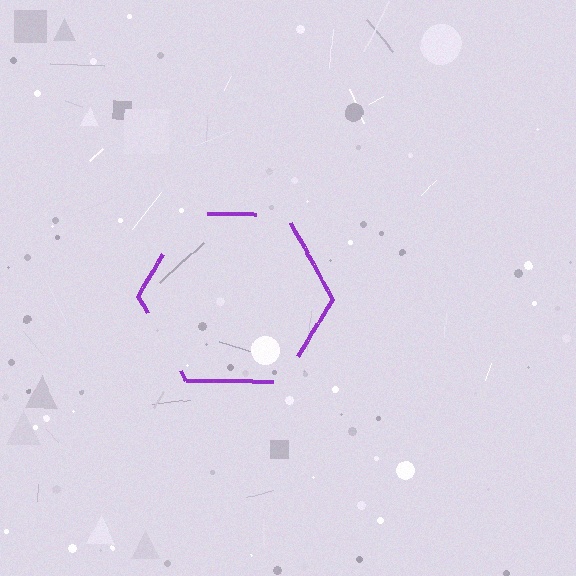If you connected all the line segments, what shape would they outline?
They would outline a hexagon.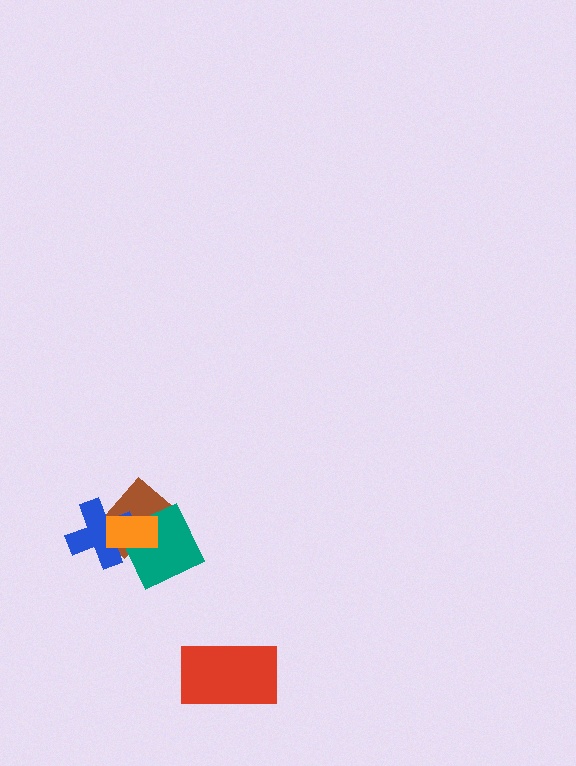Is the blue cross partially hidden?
Yes, it is partially covered by another shape.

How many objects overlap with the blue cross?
3 objects overlap with the blue cross.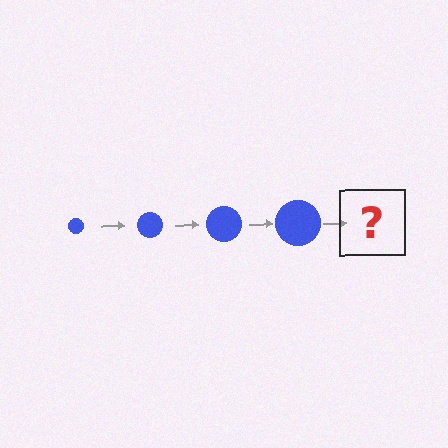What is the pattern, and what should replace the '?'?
The pattern is that the circle gets progressively larger each step. The '?' should be a blue circle, larger than the previous one.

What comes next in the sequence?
The next element should be a blue circle, larger than the previous one.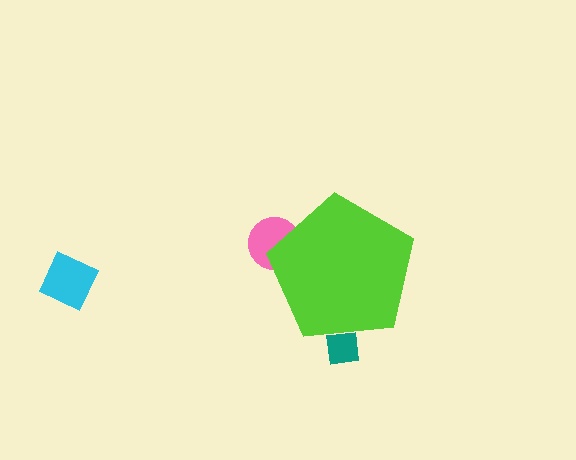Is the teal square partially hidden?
Yes, the teal square is partially hidden behind the lime pentagon.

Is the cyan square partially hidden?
No, the cyan square is fully visible.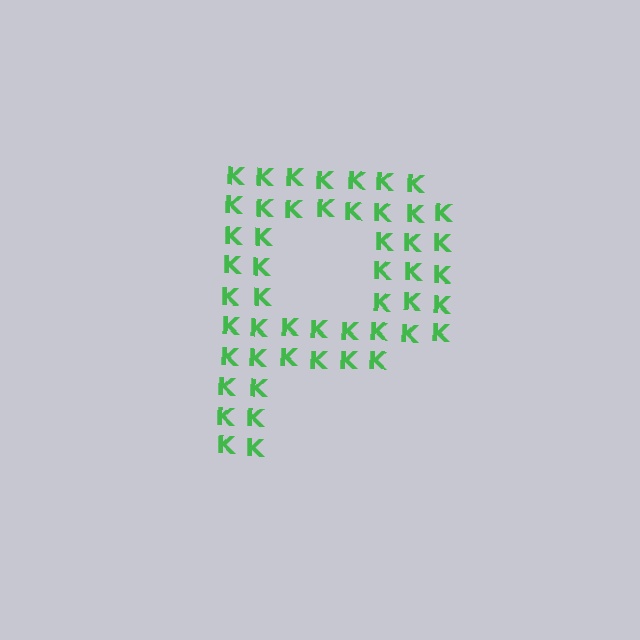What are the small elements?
The small elements are letter K's.